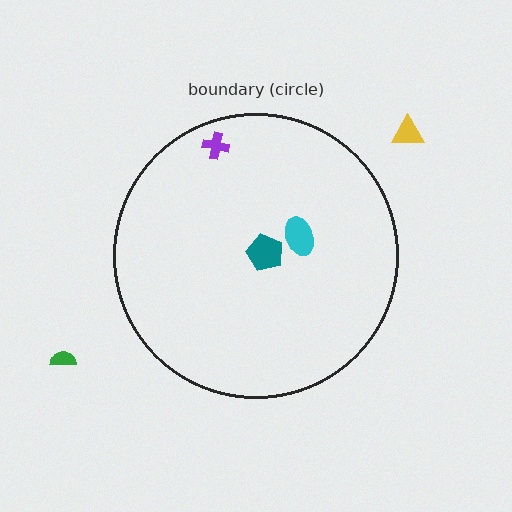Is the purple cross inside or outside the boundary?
Inside.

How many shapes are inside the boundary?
3 inside, 2 outside.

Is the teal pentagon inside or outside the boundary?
Inside.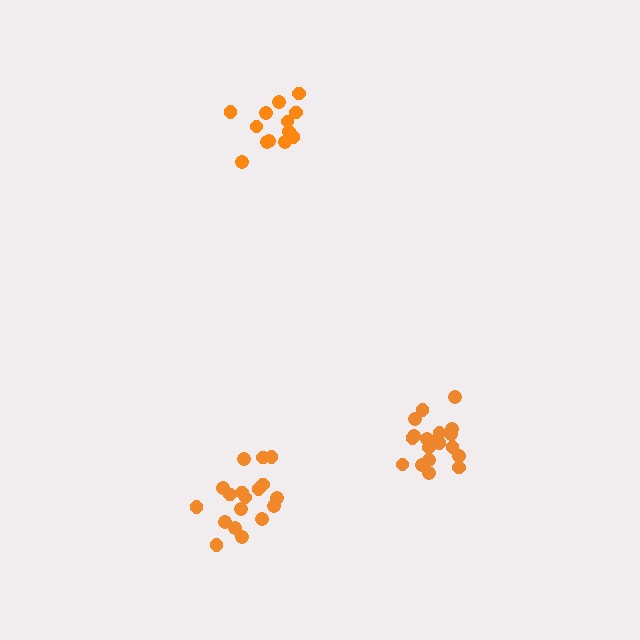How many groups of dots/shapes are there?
There are 3 groups.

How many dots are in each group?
Group 1: 13 dots, Group 2: 19 dots, Group 3: 18 dots (50 total).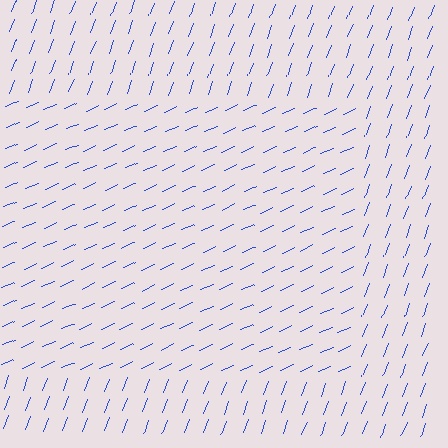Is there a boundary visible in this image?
Yes, there is a texture boundary formed by a change in line orientation.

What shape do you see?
I see a rectangle.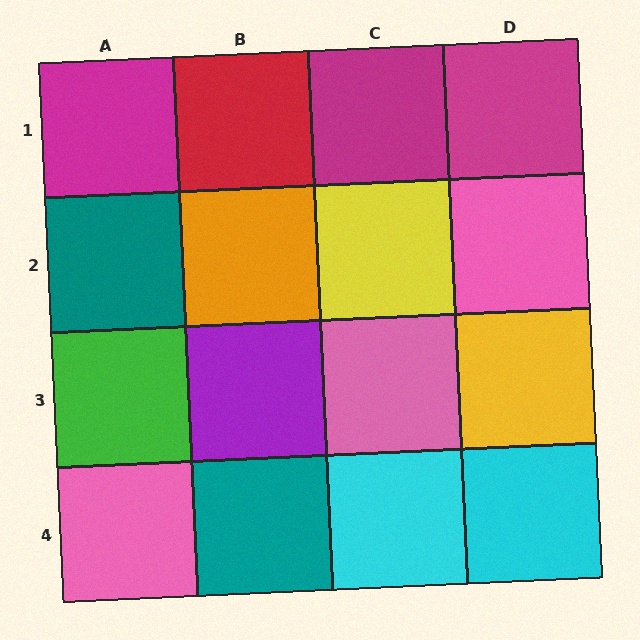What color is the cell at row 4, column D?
Cyan.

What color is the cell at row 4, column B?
Teal.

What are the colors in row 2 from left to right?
Teal, orange, yellow, pink.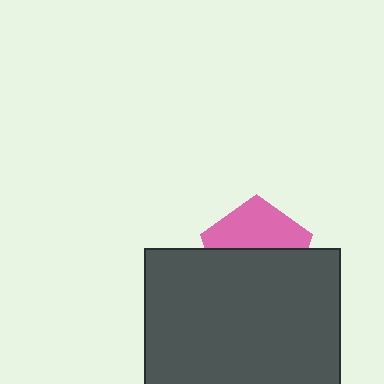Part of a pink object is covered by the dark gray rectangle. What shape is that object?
It is a pentagon.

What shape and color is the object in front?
The object in front is a dark gray rectangle.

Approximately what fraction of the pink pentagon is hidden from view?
Roughly 56% of the pink pentagon is hidden behind the dark gray rectangle.